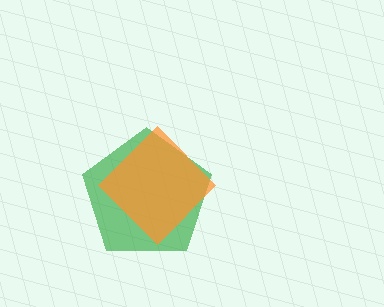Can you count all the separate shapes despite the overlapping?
Yes, there are 2 separate shapes.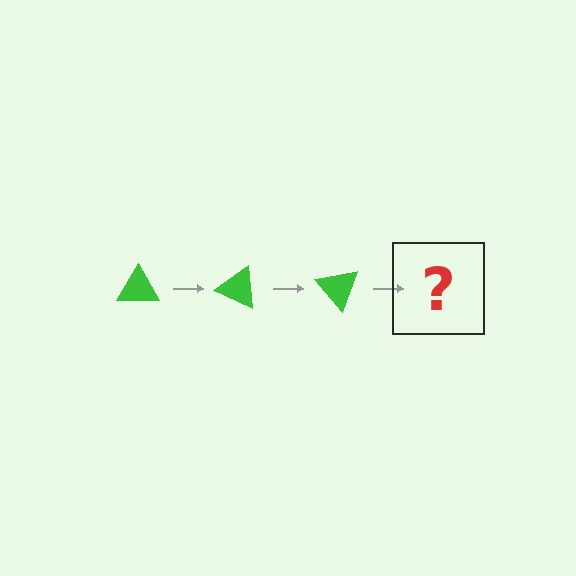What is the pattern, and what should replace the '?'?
The pattern is that the triangle rotates 25 degrees each step. The '?' should be a green triangle rotated 75 degrees.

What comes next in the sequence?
The next element should be a green triangle rotated 75 degrees.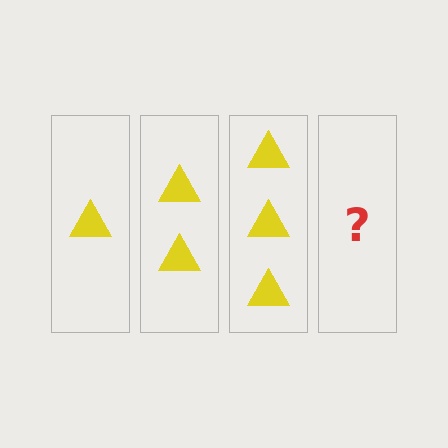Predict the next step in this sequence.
The next step is 4 triangles.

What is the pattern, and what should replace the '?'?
The pattern is that each step adds one more triangle. The '?' should be 4 triangles.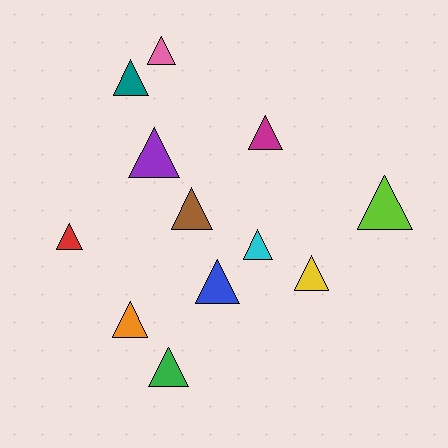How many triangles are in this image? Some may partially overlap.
There are 12 triangles.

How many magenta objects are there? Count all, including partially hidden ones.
There is 1 magenta object.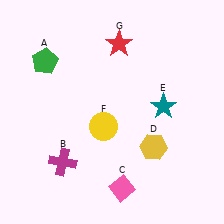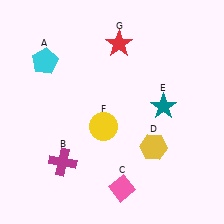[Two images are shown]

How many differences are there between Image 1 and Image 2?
There is 1 difference between the two images.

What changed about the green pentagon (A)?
In Image 1, A is green. In Image 2, it changed to cyan.